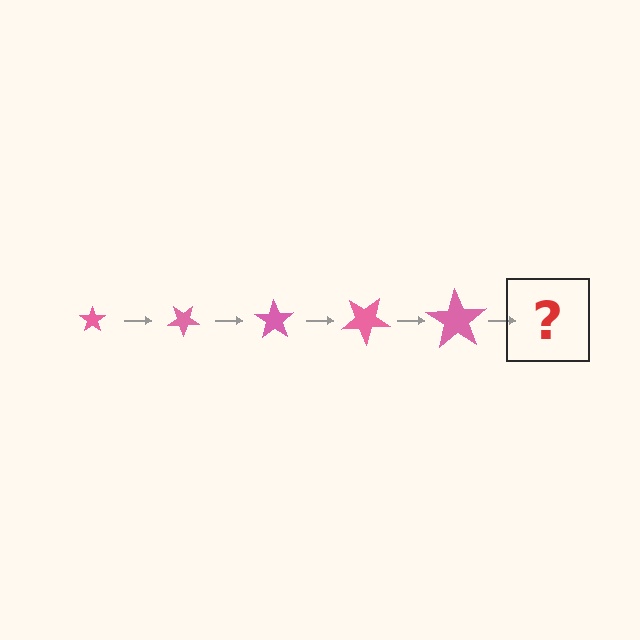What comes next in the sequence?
The next element should be a star, larger than the previous one and rotated 175 degrees from the start.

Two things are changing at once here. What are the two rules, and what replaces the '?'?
The two rules are that the star grows larger each step and it rotates 35 degrees each step. The '?' should be a star, larger than the previous one and rotated 175 degrees from the start.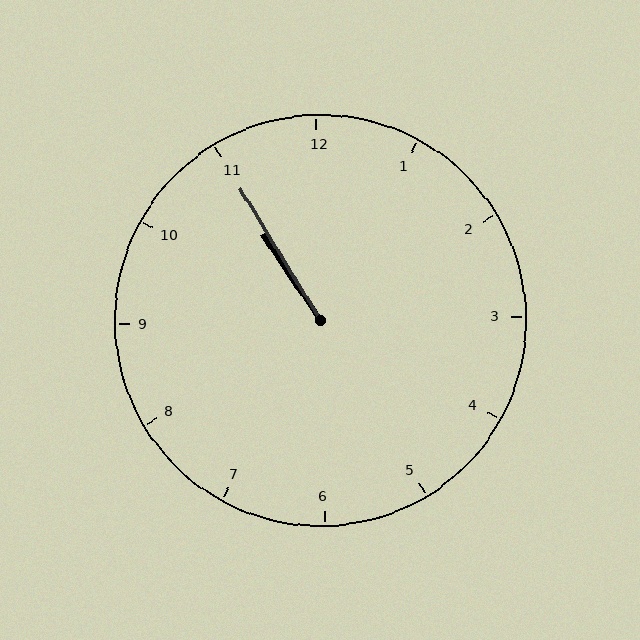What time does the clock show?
10:55.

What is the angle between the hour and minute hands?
Approximately 2 degrees.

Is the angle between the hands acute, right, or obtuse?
It is acute.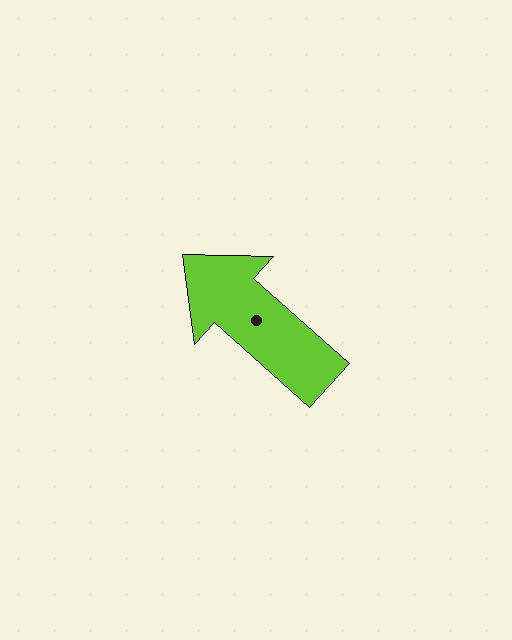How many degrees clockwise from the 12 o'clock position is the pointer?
Approximately 312 degrees.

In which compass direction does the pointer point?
Northwest.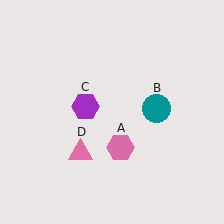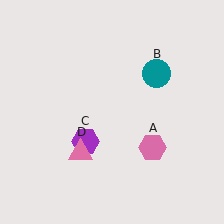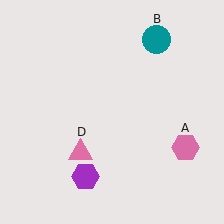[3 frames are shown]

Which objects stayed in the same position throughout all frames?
Pink triangle (object D) remained stationary.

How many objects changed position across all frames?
3 objects changed position: pink hexagon (object A), teal circle (object B), purple hexagon (object C).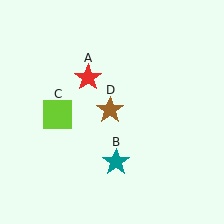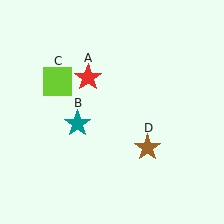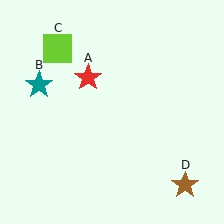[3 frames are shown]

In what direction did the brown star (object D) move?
The brown star (object D) moved down and to the right.